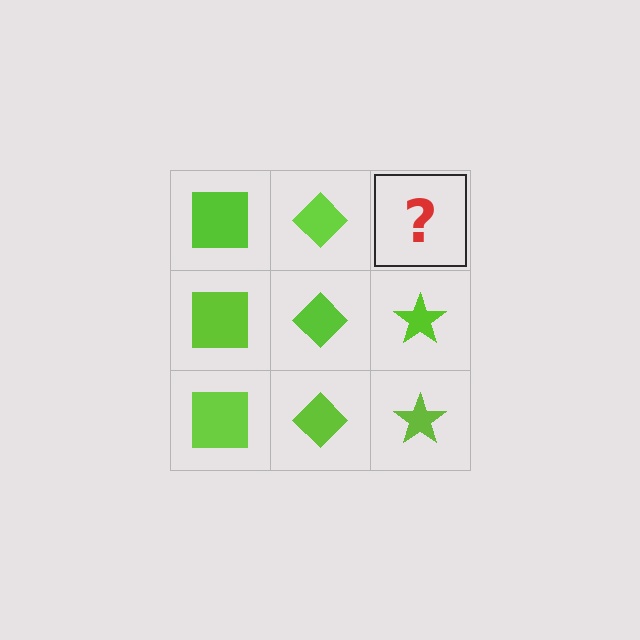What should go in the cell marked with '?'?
The missing cell should contain a lime star.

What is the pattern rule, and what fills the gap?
The rule is that each column has a consistent shape. The gap should be filled with a lime star.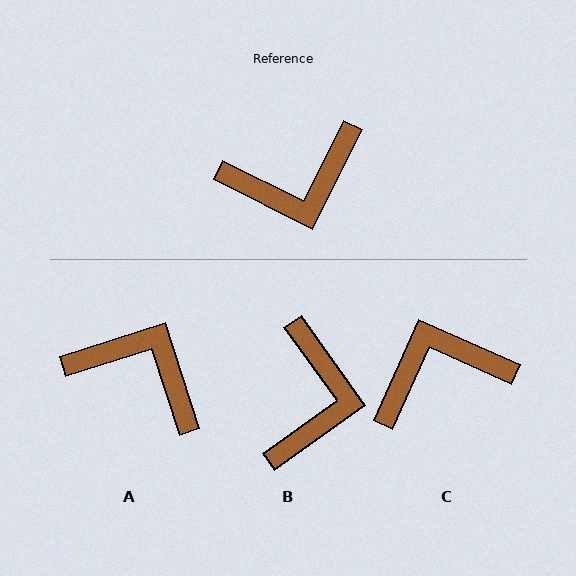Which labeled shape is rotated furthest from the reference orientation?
C, about 178 degrees away.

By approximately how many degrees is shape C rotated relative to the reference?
Approximately 178 degrees clockwise.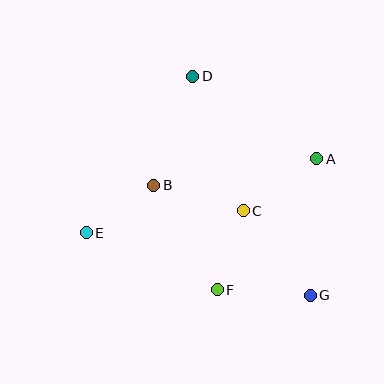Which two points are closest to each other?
Points B and E are closest to each other.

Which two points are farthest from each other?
Points D and G are farthest from each other.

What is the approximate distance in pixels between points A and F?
The distance between A and F is approximately 164 pixels.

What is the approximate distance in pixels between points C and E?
The distance between C and E is approximately 159 pixels.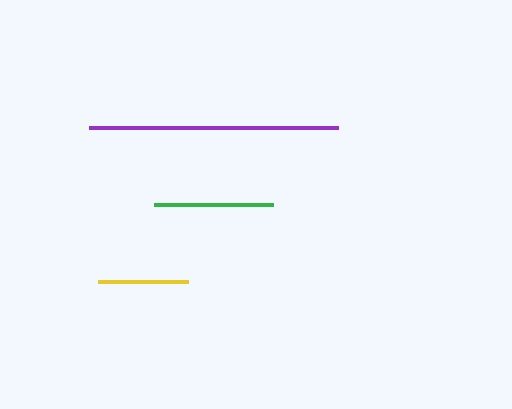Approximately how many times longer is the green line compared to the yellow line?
The green line is approximately 1.3 times the length of the yellow line.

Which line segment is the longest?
The purple line is the longest at approximately 249 pixels.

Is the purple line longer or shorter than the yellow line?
The purple line is longer than the yellow line.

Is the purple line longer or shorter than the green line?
The purple line is longer than the green line.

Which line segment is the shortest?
The yellow line is the shortest at approximately 90 pixels.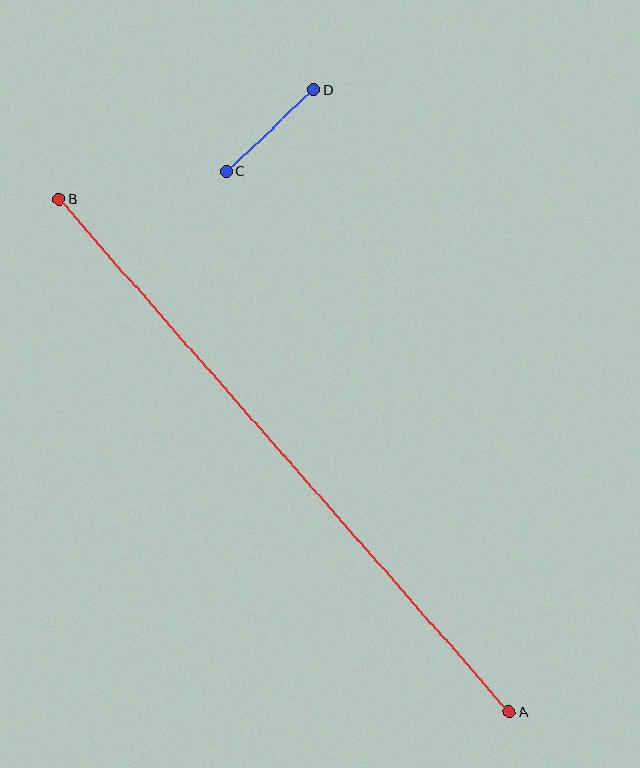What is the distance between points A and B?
The distance is approximately 682 pixels.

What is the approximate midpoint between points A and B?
The midpoint is at approximately (284, 456) pixels.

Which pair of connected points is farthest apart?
Points A and B are farthest apart.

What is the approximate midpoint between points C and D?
The midpoint is at approximately (270, 131) pixels.